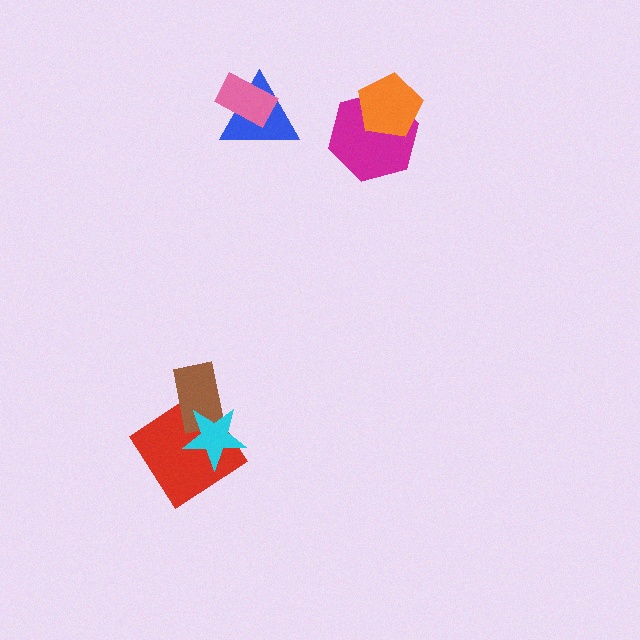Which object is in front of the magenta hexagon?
The orange pentagon is in front of the magenta hexagon.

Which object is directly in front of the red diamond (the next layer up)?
The brown rectangle is directly in front of the red diamond.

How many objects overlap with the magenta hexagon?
1 object overlaps with the magenta hexagon.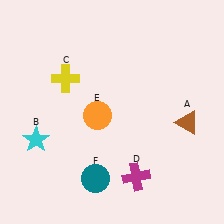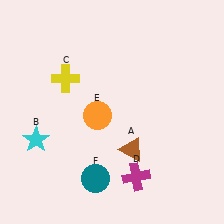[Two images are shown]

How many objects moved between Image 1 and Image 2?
1 object moved between the two images.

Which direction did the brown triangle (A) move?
The brown triangle (A) moved left.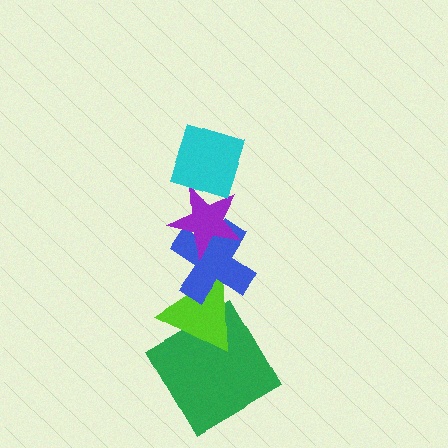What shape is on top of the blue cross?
The purple star is on top of the blue cross.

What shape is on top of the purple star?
The cyan diamond is on top of the purple star.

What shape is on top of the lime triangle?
The blue cross is on top of the lime triangle.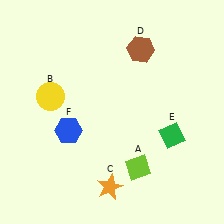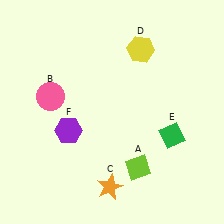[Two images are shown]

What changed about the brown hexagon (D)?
In Image 1, D is brown. In Image 2, it changed to yellow.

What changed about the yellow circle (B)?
In Image 1, B is yellow. In Image 2, it changed to pink.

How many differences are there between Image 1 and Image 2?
There are 3 differences between the two images.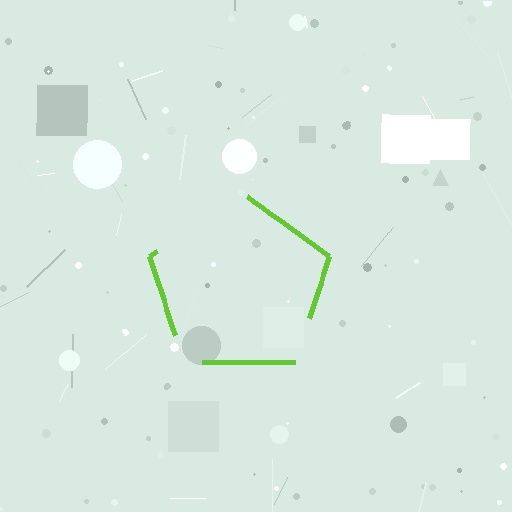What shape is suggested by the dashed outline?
The dashed outline suggests a pentagon.